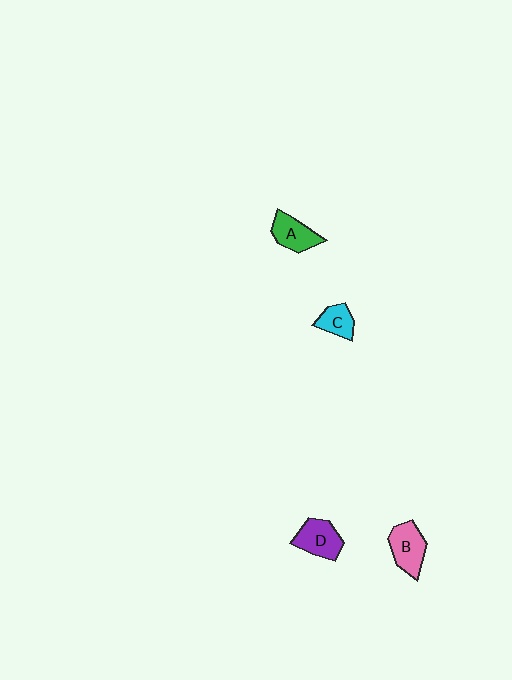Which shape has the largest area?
Shape B (pink).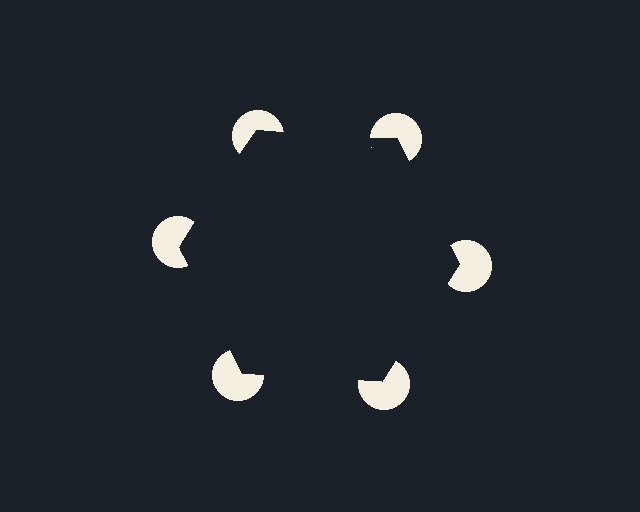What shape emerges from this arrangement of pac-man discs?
An illusory hexagon — its edges are inferred from the aligned wedge cuts in the pac-man discs, not physically drawn.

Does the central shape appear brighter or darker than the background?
It typically appears slightly darker than the background, even though no actual brightness change is drawn.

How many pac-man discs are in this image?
There are 6 — one at each vertex of the illusory hexagon.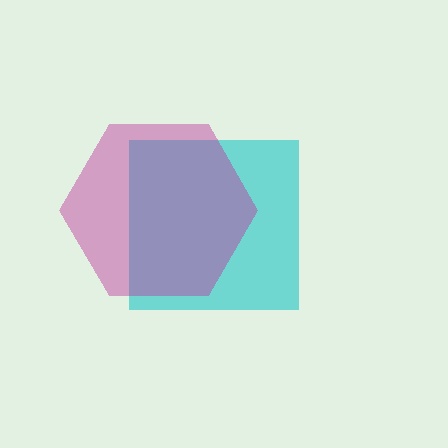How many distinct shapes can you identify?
There are 2 distinct shapes: a cyan square, a magenta hexagon.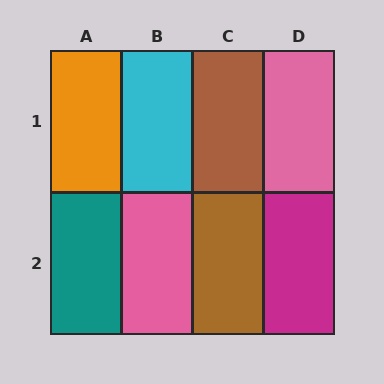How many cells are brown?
2 cells are brown.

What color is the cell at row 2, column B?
Pink.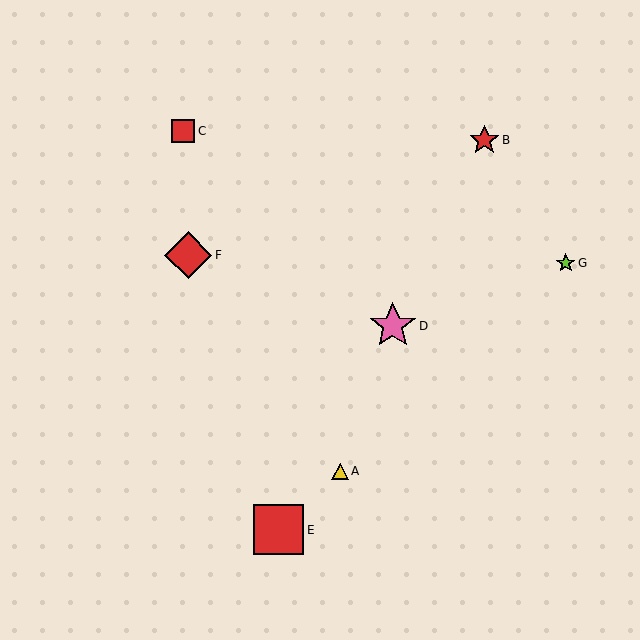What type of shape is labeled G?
Shape G is a lime star.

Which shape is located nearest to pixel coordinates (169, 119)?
The red square (labeled C) at (183, 131) is nearest to that location.